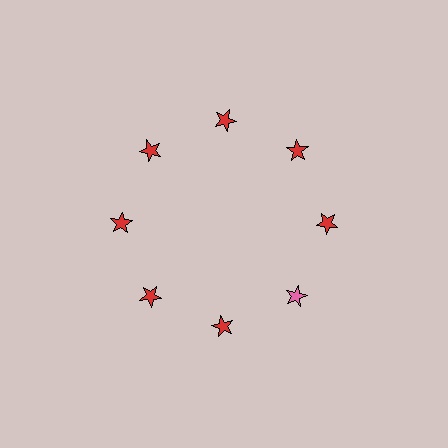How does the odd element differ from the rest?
It has a different color: pink instead of red.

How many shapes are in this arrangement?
There are 8 shapes arranged in a ring pattern.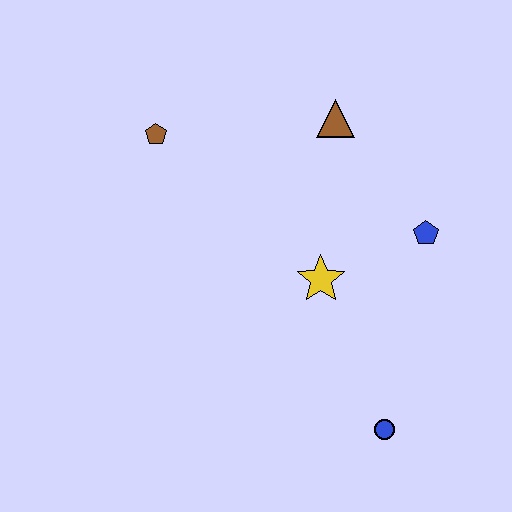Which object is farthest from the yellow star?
The brown pentagon is farthest from the yellow star.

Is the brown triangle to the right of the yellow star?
Yes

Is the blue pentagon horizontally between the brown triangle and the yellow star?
No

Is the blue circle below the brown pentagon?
Yes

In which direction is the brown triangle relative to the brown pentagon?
The brown triangle is to the right of the brown pentagon.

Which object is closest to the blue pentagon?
The yellow star is closest to the blue pentagon.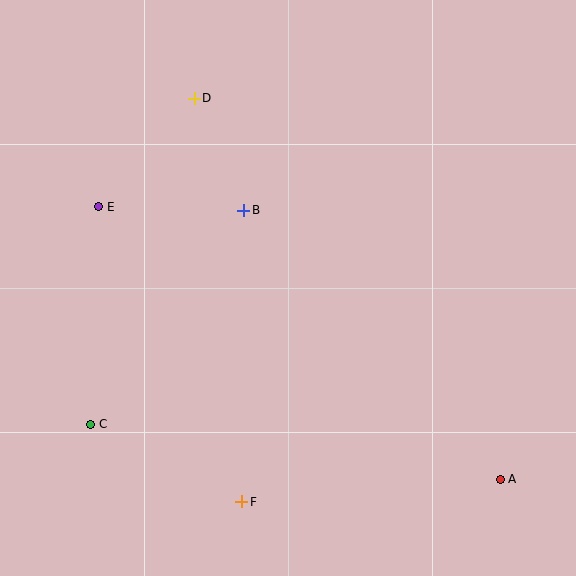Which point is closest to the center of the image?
Point B at (244, 210) is closest to the center.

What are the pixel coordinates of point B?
Point B is at (244, 210).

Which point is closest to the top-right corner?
Point B is closest to the top-right corner.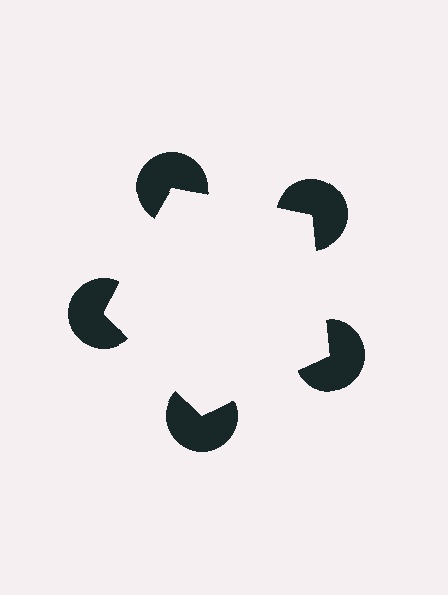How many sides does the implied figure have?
5 sides.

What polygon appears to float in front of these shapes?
An illusory pentagon — its edges are inferred from the aligned wedge cuts in the pac-man discs, not physically drawn.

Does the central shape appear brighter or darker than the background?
It typically appears slightly brighter than the background, even though no actual brightness change is drawn.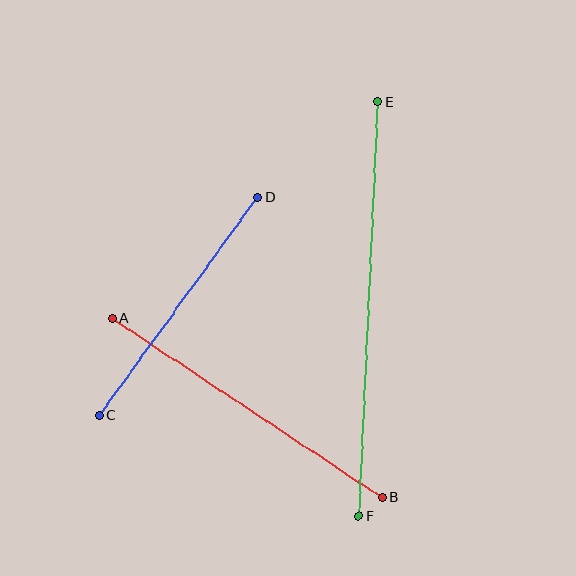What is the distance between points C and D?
The distance is approximately 270 pixels.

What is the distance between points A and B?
The distance is approximately 324 pixels.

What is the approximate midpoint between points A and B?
The midpoint is at approximately (247, 408) pixels.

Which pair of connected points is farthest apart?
Points E and F are farthest apart.